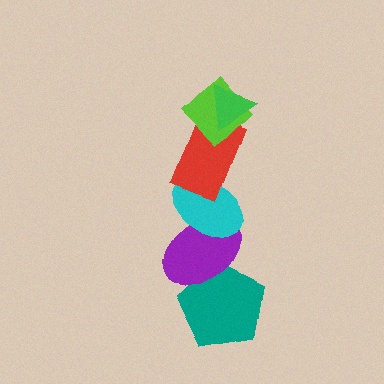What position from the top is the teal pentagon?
The teal pentagon is 6th from the top.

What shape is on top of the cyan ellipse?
The red rectangle is on top of the cyan ellipse.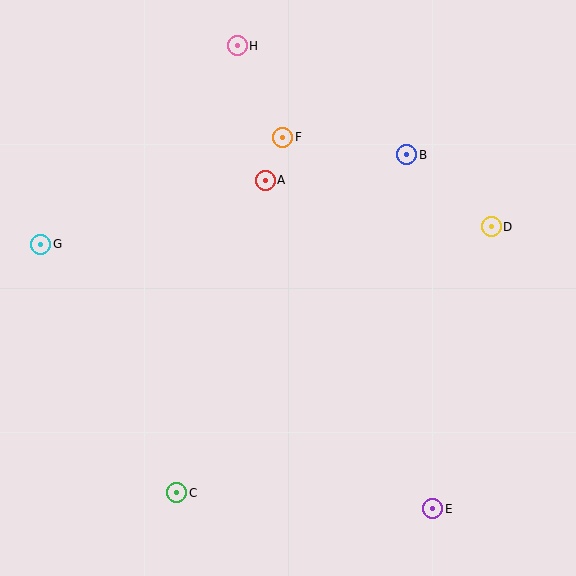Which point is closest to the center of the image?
Point A at (265, 180) is closest to the center.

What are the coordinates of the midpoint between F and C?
The midpoint between F and C is at (230, 315).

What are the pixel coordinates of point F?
Point F is at (283, 137).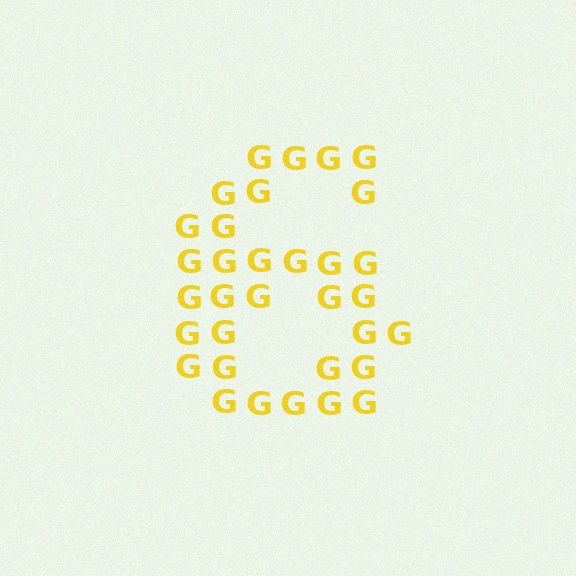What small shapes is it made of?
It is made of small letter G's.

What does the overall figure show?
The overall figure shows the digit 6.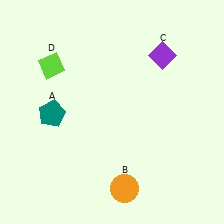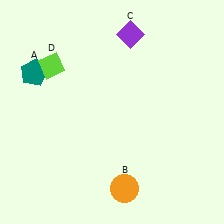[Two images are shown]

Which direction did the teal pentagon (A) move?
The teal pentagon (A) moved up.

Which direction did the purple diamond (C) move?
The purple diamond (C) moved left.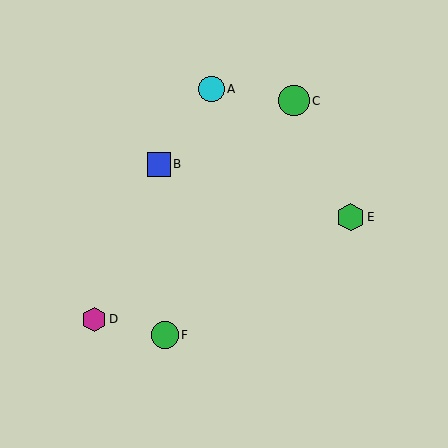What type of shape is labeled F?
Shape F is a green circle.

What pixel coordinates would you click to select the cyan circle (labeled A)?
Click at (212, 89) to select the cyan circle A.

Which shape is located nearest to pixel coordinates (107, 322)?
The magenta hexagon (labeled D) at (94, 319) is nearest to that location.